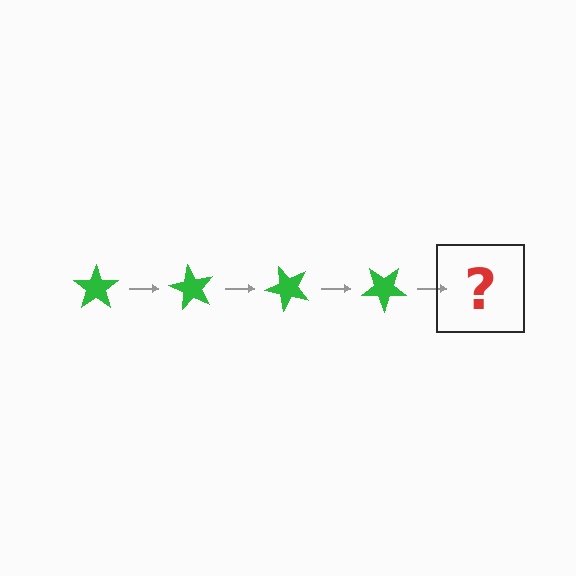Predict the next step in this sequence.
The next step is a green star rotated 240 degrees.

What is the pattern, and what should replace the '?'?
The pattern is that the star rotates 60 degrees each step. The '?' should be a green star rotated 240 degrees.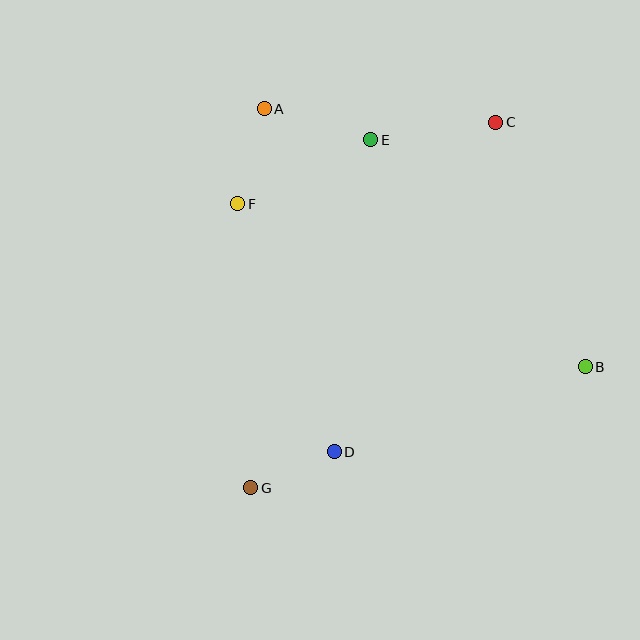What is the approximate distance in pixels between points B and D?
The distance between B and D is approximately 265 pixels.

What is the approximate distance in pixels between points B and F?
The distance between B and F is approximately 384 pixels.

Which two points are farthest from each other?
Points C and G are farthest from each other.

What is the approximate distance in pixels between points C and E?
The distance between C and E is approximately 126 pixels.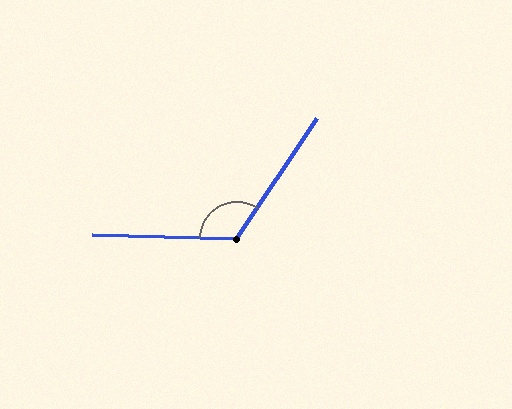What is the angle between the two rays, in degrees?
Approximately 122 degrees.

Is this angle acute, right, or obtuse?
It is obtuse.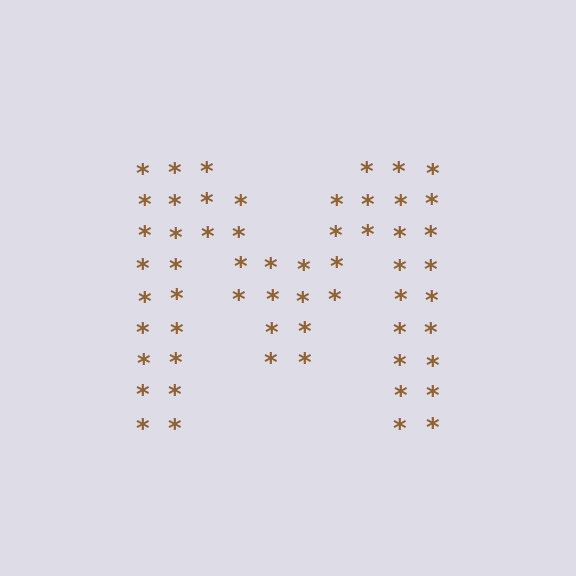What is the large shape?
The large shape is the letter M.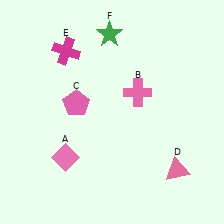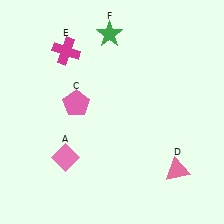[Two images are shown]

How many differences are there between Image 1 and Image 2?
There is 1 difference between the two images.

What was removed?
The pink cross (B) was removed in Image 2.